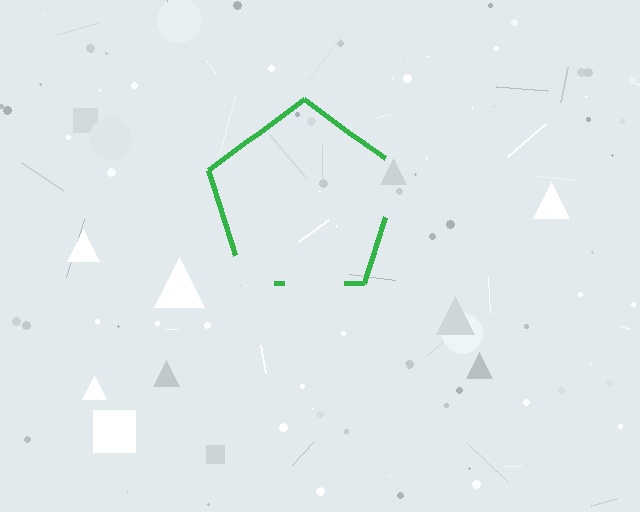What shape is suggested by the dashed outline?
The dashed outline suggests a pentagon.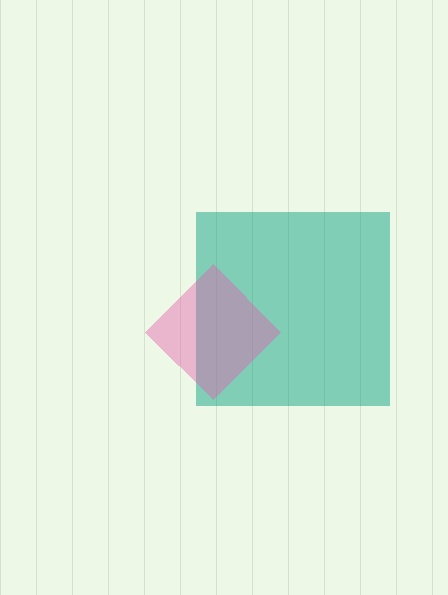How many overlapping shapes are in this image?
There are 2 overlapping shapes in the image.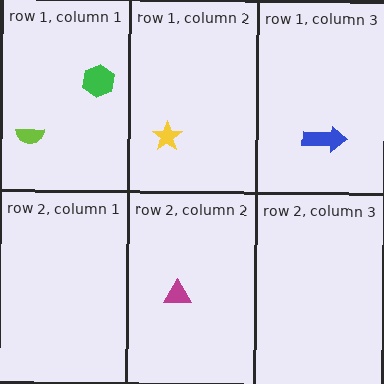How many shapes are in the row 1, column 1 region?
2.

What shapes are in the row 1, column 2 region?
The yellow star.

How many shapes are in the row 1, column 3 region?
1.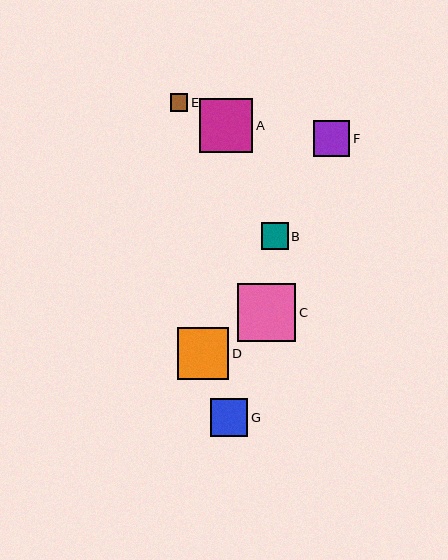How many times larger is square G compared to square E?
Square G is approximately 2.2 times the size of square E.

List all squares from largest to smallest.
From largest to smallest: C, A, D, G, F, B, E.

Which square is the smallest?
Square E is the smallest with a size of approximately 18 pixels.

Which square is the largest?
Square C is the largest with a size of approximately 58 pixels.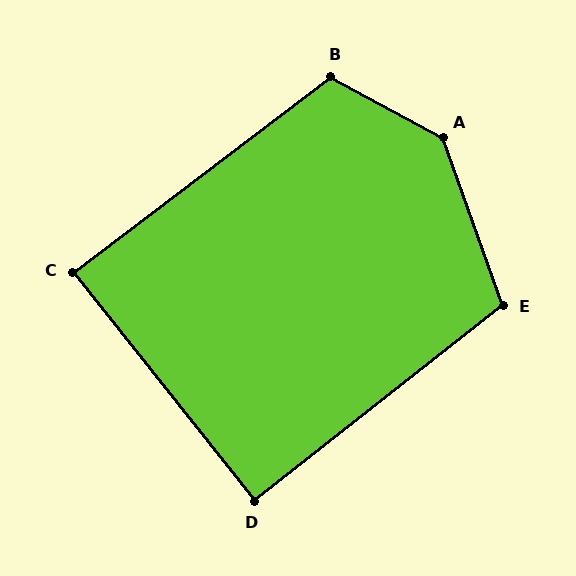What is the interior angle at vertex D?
Approximately 90 degrees (approximately right).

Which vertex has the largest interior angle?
A, at approximately 138 degrees.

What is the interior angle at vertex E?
Approximately 109 degrees (obtuse).